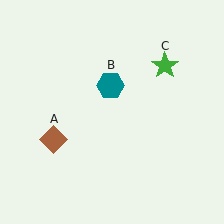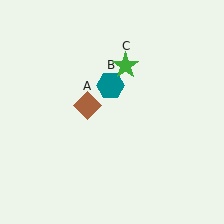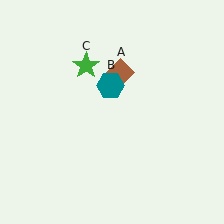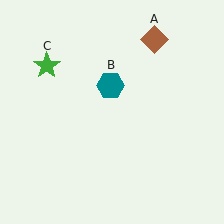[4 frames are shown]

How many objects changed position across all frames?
2 objects changed position: brown diamond (object A), green star (object C).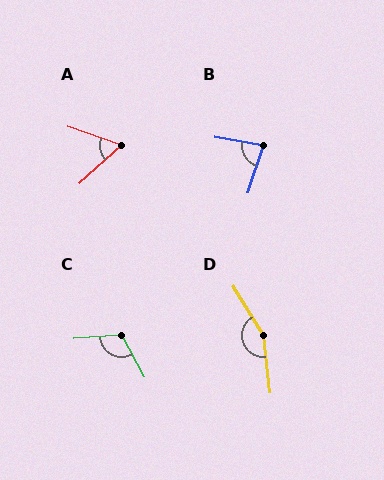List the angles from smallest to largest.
A (61°), B (82°), C (114°), D (155°).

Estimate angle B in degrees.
Approximately 82 degrees.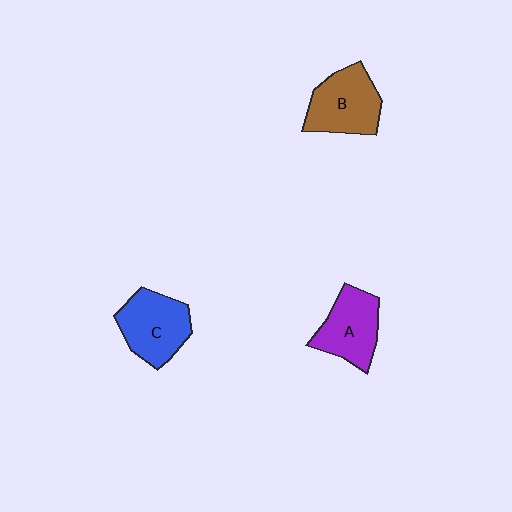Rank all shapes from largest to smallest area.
From largest to smallest: B (brown), C (blue), A (purple).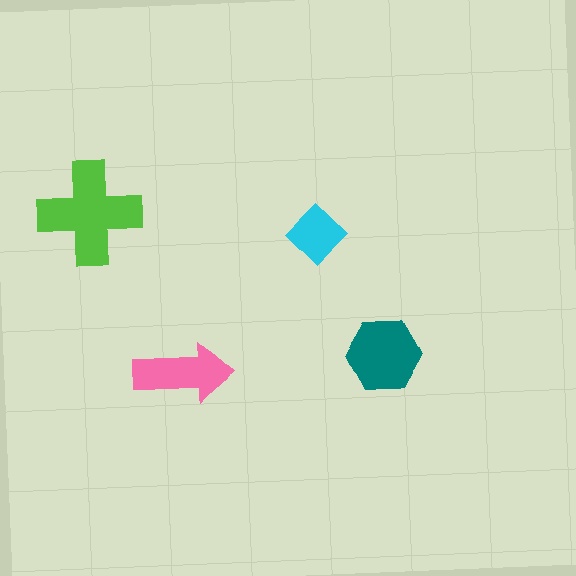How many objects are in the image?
There are 4 objects in the image.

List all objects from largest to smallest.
The lime cross, the teal hexagon, the pink arrow, the cyan diamond.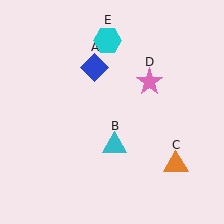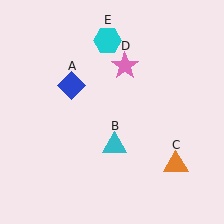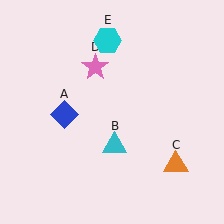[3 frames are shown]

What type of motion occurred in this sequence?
The blue diamond (object A), pink star (object D) rotated counterclockwise around the center of the scene.